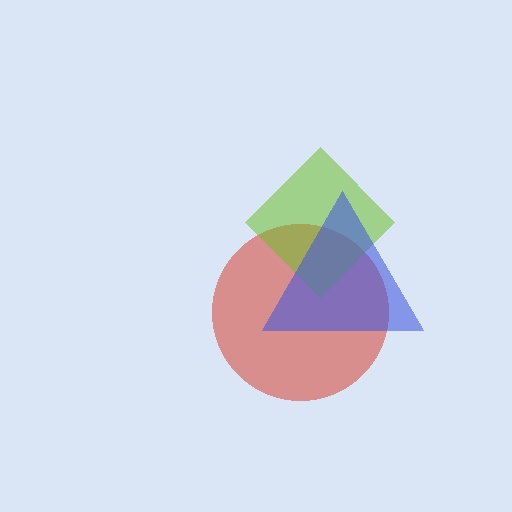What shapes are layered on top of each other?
The layered shapes are: a red circle, a lime diamond, a blue triangle.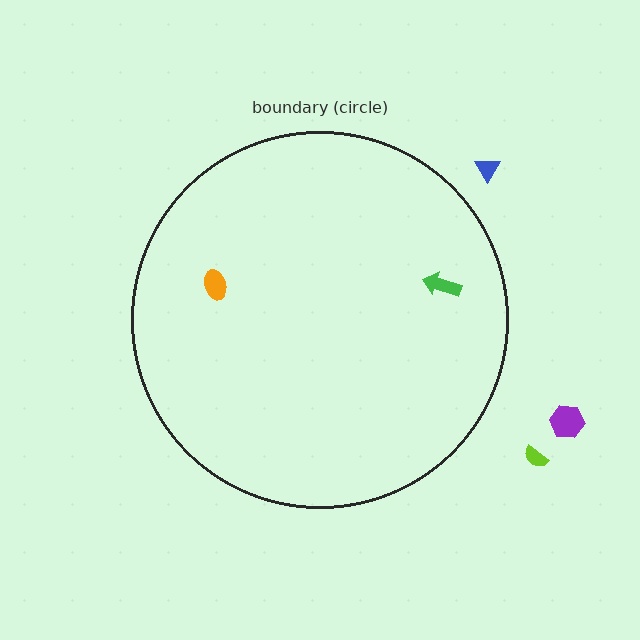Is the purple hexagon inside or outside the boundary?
Outside.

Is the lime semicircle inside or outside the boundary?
Outside.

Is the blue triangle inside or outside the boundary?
Outside.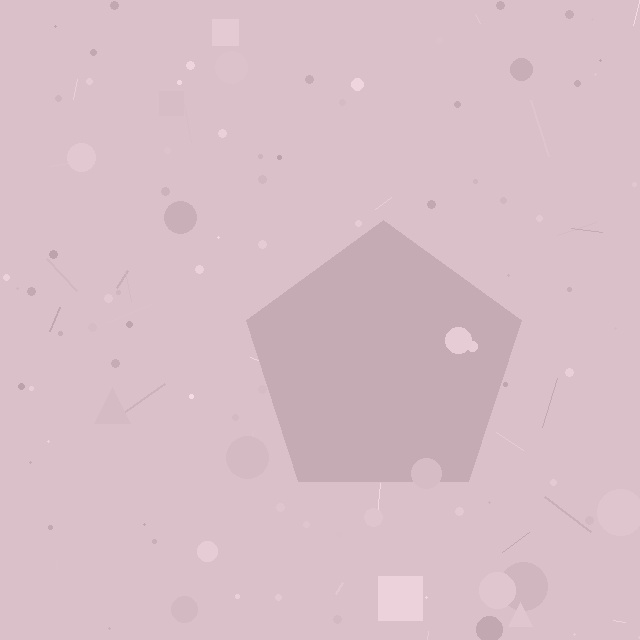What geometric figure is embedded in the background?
A pentagon is embedded in the background.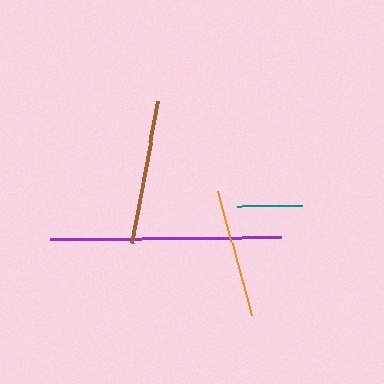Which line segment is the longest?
The purple line is the longest at approximately 231 pixels.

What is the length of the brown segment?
The brown segment is approximately 144 pixels long.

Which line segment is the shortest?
The teal line is the shortest at approximately 65 pixels.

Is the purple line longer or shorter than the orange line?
The purple line is longer than the orange line.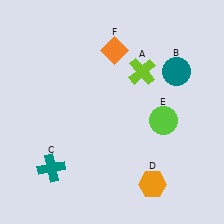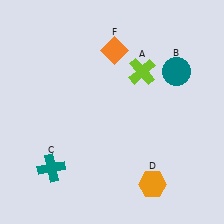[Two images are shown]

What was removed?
The lime circle (E) was removed in Image 2.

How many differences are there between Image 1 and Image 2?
There is 1 difference between the two images.